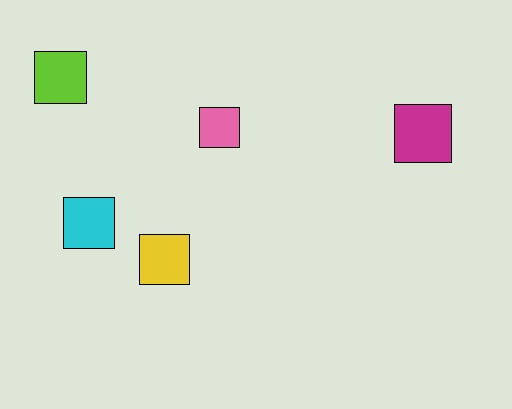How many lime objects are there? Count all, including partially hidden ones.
There is 1 lime object.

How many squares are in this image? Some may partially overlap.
There are 5 squares.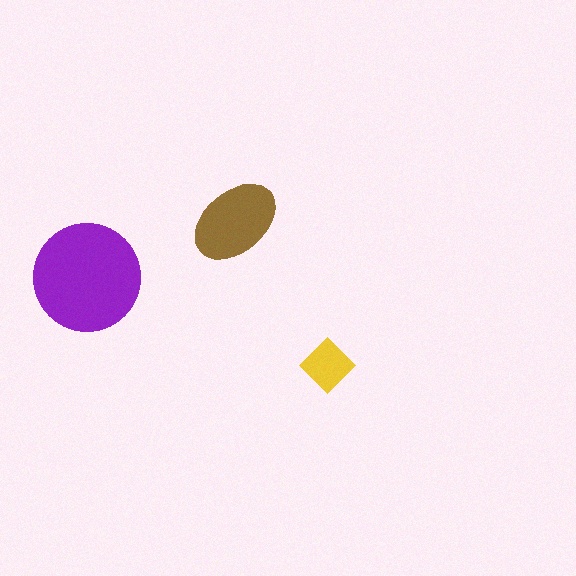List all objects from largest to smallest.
The purple circle, the brown ellipse, the yellow diamond.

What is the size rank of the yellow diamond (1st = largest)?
3rd.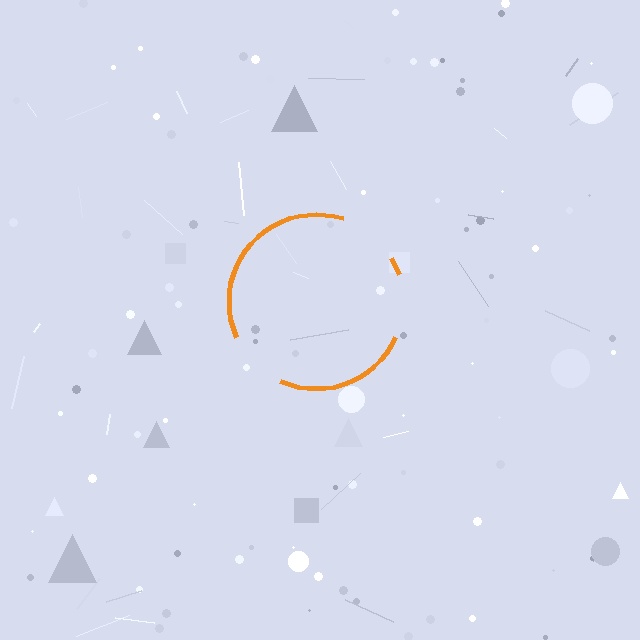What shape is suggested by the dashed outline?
The dashed outline suggests a circle.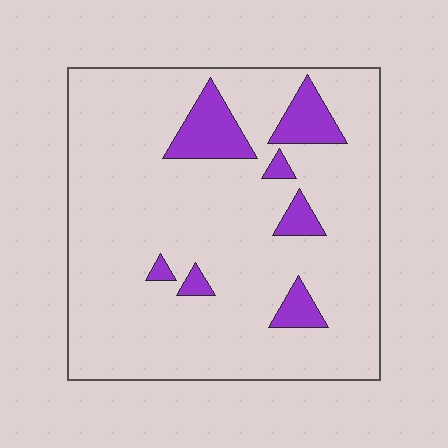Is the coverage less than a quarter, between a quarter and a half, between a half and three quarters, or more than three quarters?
Less than a quarter.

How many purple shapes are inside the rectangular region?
7.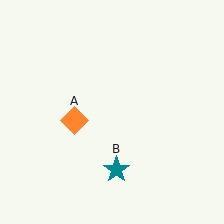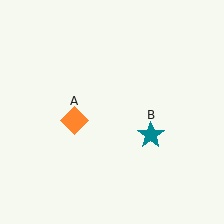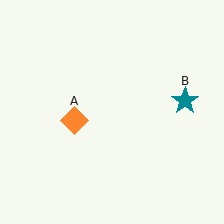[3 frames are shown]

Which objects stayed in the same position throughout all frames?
Orange diamond (object A) remained stationary.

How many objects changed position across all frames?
1 object changed position: teal star (object B).